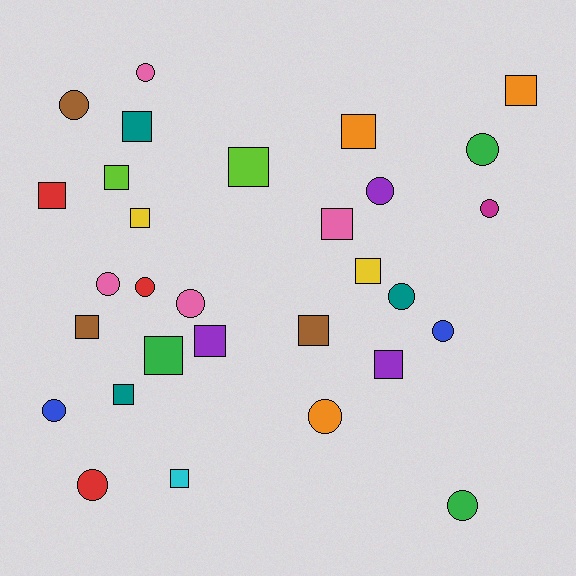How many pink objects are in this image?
There are 4 pink objects.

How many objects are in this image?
There are 30 objects.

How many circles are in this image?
There are 14 circles.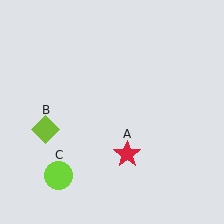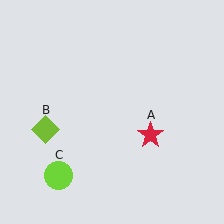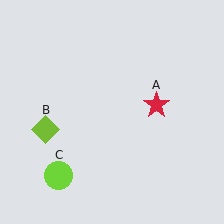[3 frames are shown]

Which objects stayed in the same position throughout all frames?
Lime diamond (object B) and lime circle (object C) remained stationary.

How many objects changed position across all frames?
1 object changed position: red star (object A).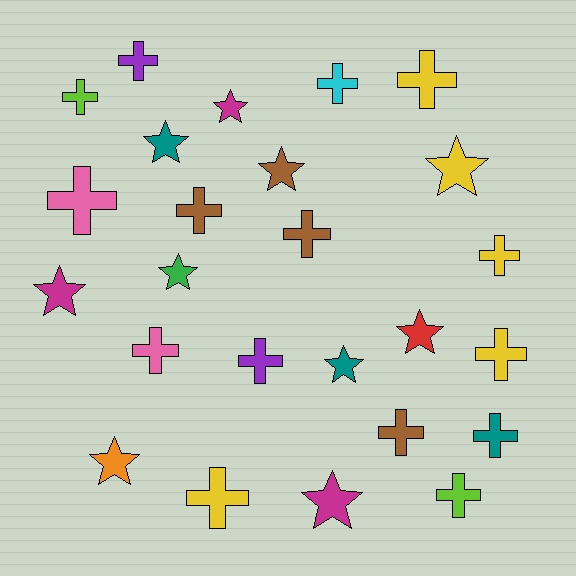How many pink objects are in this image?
There are 2 pink objects.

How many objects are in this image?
There are 25 objects.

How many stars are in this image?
There are 10 stars.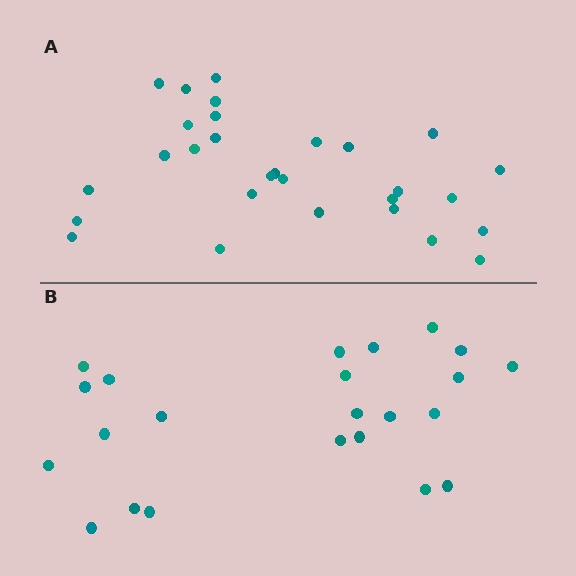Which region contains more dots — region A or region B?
Region A (the top region) has more dots.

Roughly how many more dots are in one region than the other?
Region A has about 6 more dots than region B.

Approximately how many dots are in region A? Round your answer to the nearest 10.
About 30 dots. (The exact count is 29, which rounds to 30.)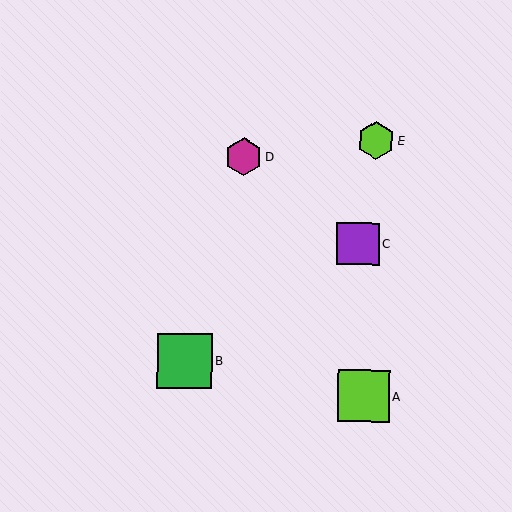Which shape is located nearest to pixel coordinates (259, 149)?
The magenta hexagon (labeled D) at (244, 157) is nearest to that location.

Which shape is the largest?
The green square (labeled B) is the largest.